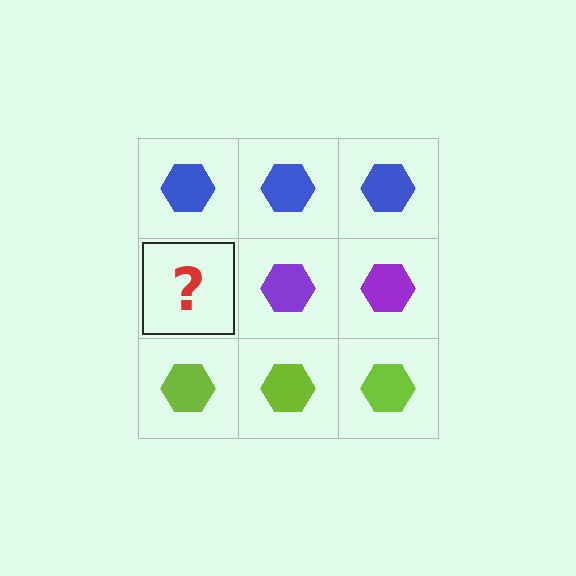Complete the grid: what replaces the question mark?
The question mark should be replaced with a purple hexagon.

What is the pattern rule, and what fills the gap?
The rule is that each row has a consistent color. The gap should be filled with a purple hexagon.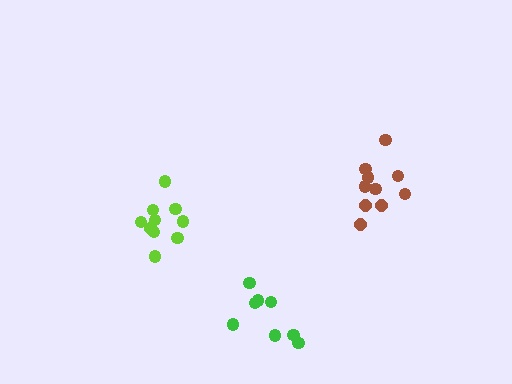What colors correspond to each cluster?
The clusters are colored: lime, brown, green.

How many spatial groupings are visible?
There are 3 spatial groupings.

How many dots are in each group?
Group 1: 10 dots, Group 2: 10 dots, Group 3: 8 dots (28 total).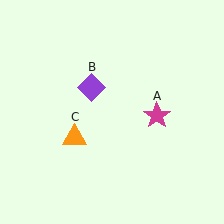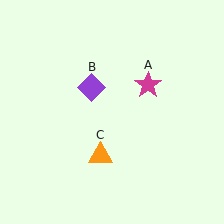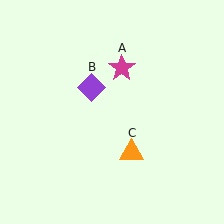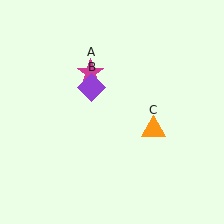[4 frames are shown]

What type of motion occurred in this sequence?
The magenta star (object A), orange triangle (object C) rotated counterclockwise around the center of the scene.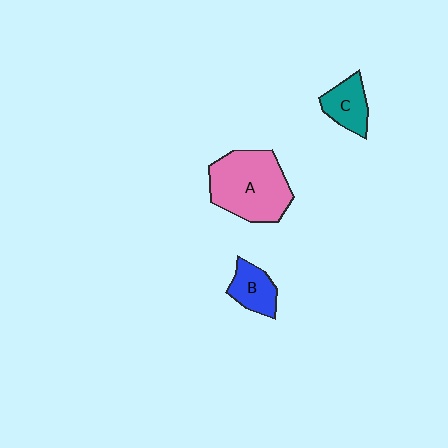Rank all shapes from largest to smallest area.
From largest to smallest: A (pink), C (teal), B (blue).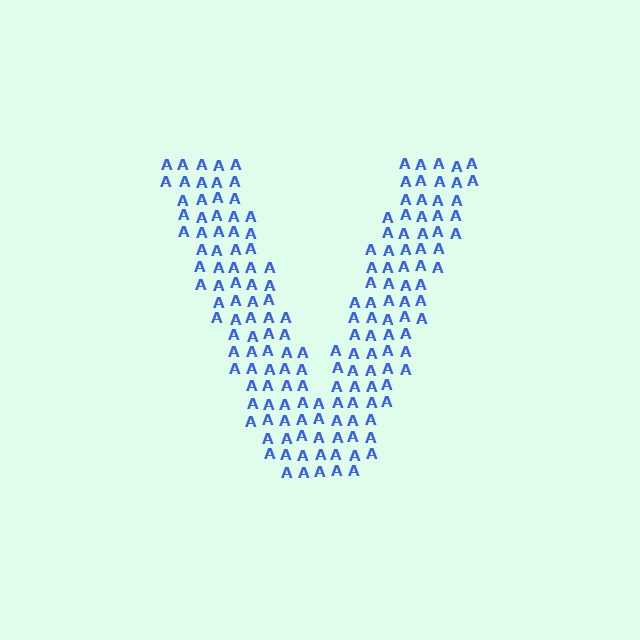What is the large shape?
The large shape is the letter V.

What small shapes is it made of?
It is made of small letter A's.